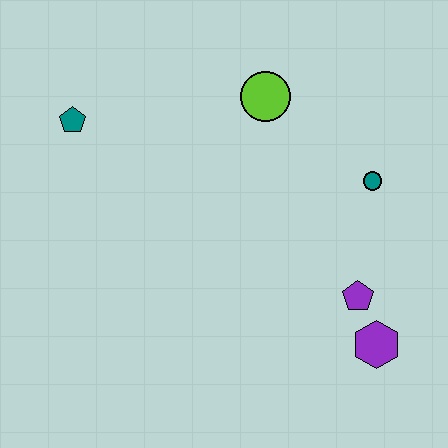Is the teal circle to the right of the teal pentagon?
Yes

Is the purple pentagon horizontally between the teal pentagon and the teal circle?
Yes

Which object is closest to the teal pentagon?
The lime circle is closest to the teal pentagon.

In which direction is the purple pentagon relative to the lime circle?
The purple pentagon is below the lime circle.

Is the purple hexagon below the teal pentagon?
Yes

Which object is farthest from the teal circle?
The teal pentagon is farthest from the teal circle.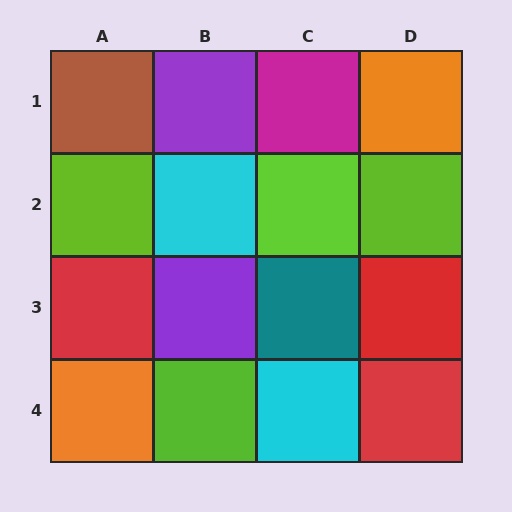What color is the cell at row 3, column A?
Red.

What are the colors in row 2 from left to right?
Lime, cyan, lime, lime.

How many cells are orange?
2 cells are orange.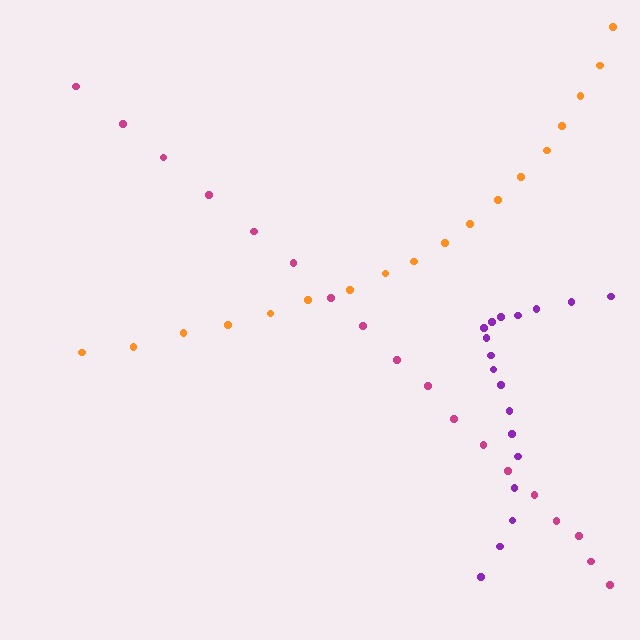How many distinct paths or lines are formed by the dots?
There are 3 distinct paths.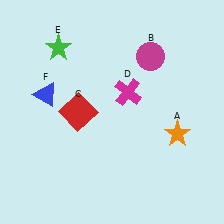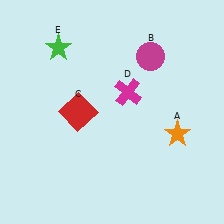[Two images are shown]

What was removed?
The blue triangle (F) was removed in Image 2.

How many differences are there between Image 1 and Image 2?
There is 1 difference between the two images.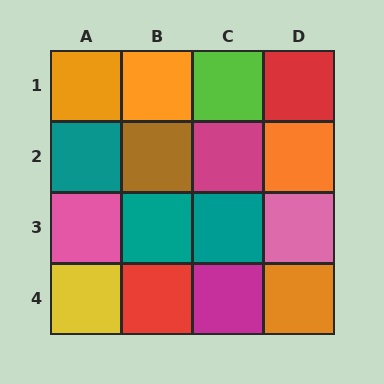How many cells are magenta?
2 cells are magenta.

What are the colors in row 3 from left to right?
Pink, teal, teal, pink.